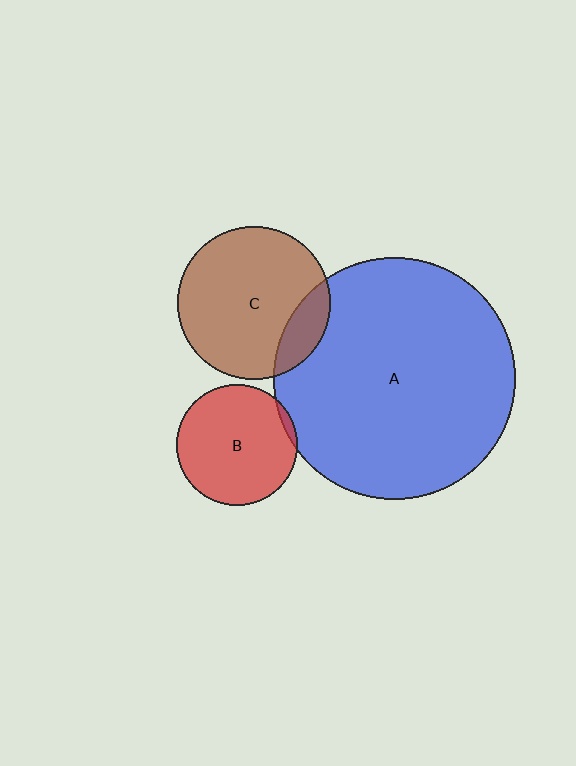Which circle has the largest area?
Circle A (blue).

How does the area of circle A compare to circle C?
Approximately 2.5 times.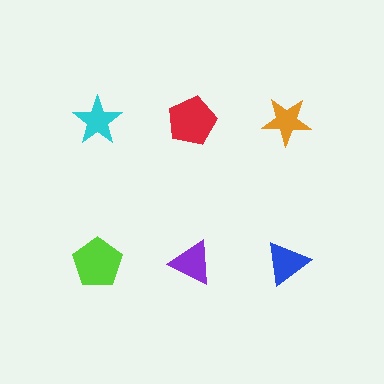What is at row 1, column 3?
An orange star.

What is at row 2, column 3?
A blue triangle.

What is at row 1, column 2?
A red pentagon.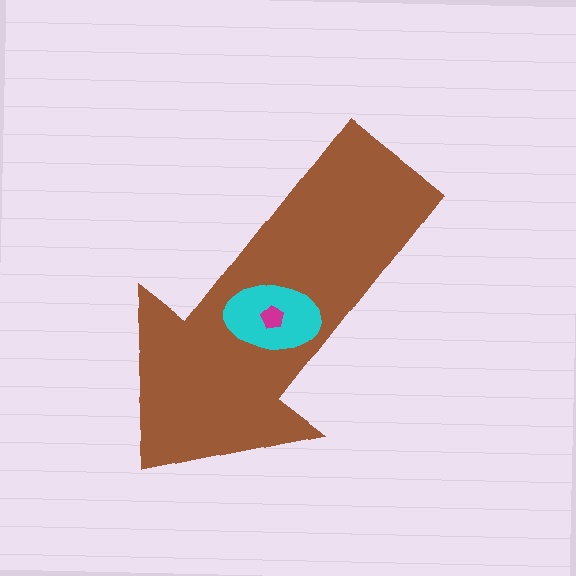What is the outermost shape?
The brown arrow.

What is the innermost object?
The magenta pentagon.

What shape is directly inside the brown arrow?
The cyan ellipse.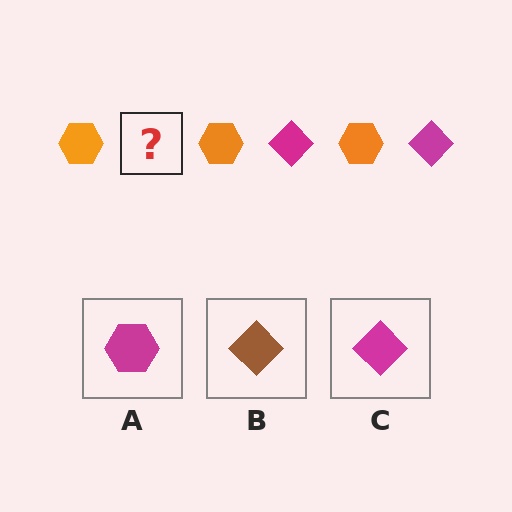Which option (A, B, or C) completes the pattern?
C.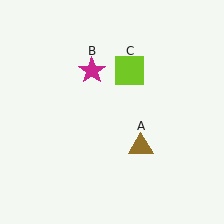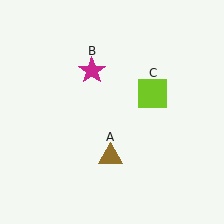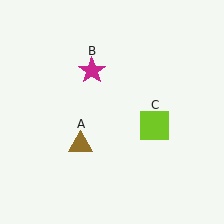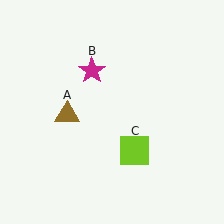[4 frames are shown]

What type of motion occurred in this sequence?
The brown triangle (object A), lime square (object C) rotated clockwise around the center of the scene.